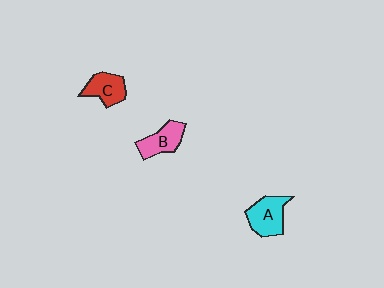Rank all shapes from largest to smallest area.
From largest to smallest: A (cyan), B (pink), C (red).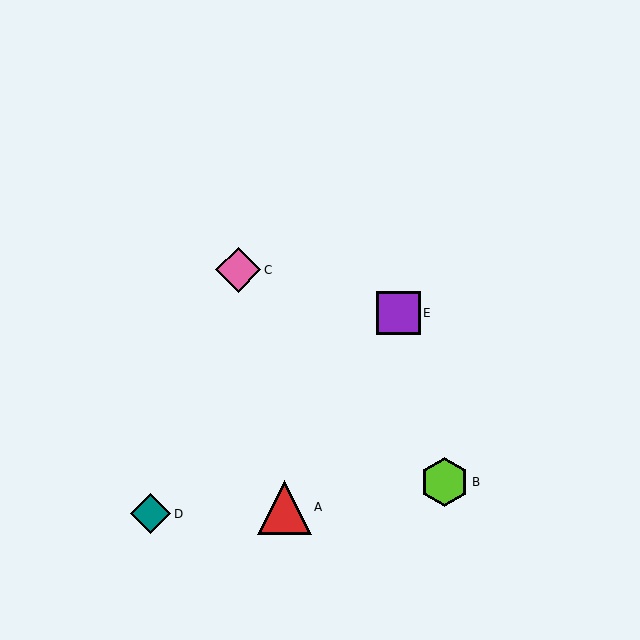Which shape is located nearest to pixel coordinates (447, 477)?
The lime hexagon (labeled B) at (444, 482) is nearest to that location.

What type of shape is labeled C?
Shape C is a pink diamond.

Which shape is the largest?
The red triangle (labeled A) is the largest.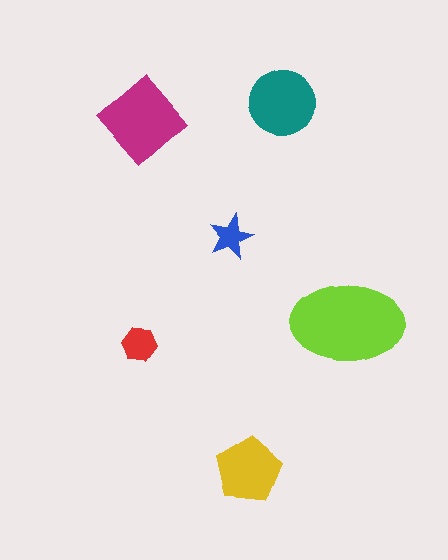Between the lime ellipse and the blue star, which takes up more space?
The lime ellipse.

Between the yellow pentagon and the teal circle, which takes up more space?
The teal circle.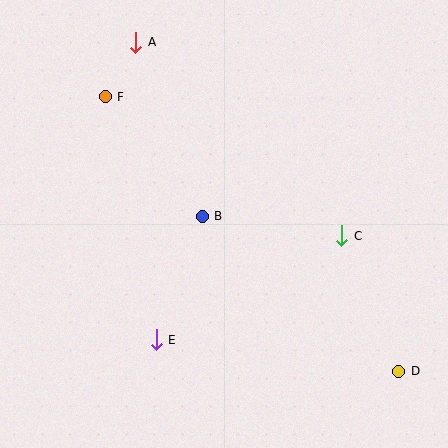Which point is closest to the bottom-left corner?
Point E is closest to the bottom-left corner.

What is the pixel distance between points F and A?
The distance between F and A is 63 pixels.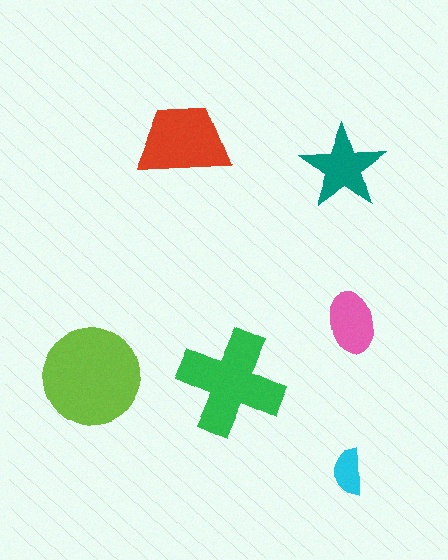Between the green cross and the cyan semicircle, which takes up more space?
The green cross.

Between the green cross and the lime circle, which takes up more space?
The lime circle.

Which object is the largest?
The lime circle.